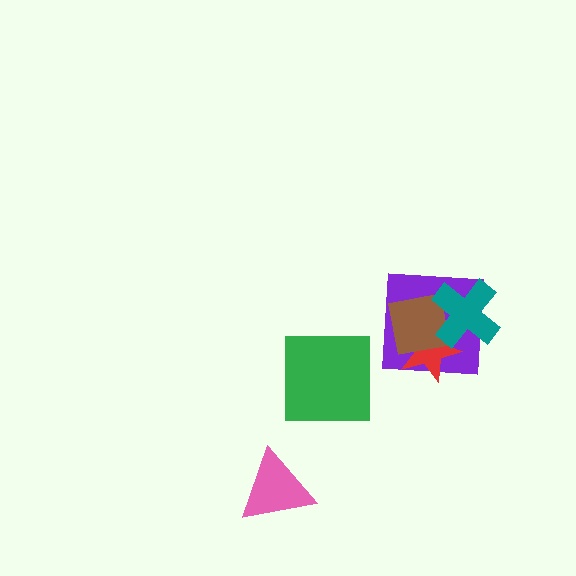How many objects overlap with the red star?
3 objects overlap with the red star.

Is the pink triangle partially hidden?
No, no other shape covers it.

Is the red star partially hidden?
Yes, it is partially covered by another shape.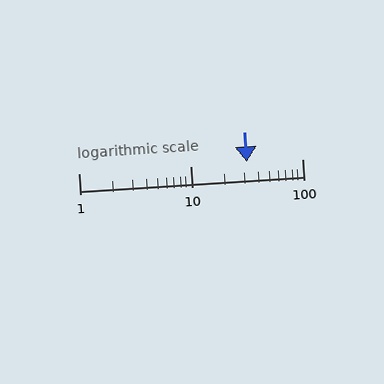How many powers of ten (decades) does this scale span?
The scale spans 2 decades, from 1 to 100.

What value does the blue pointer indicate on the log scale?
The pointer indicates approximately 32.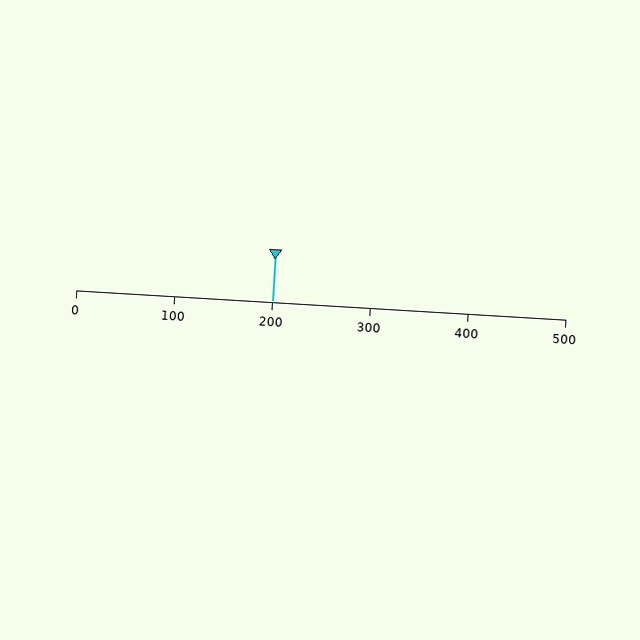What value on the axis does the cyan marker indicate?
The marker indicates approximately 200.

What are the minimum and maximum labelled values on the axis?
The axis runs from 0 to 500.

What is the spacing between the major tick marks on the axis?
The major ticks are spaced 100 apart.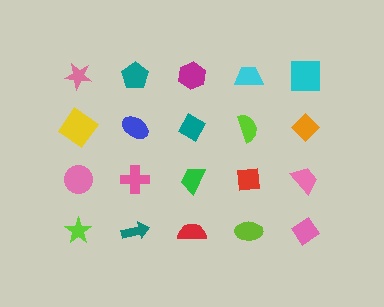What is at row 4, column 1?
A lime star.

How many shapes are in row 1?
5 shapes.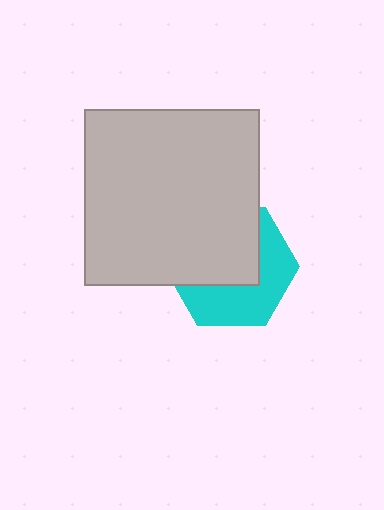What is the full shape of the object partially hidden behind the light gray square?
The partially hidden object is a cyan hexagon.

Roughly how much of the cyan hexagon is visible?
About half of it is visible (roughly 47%).